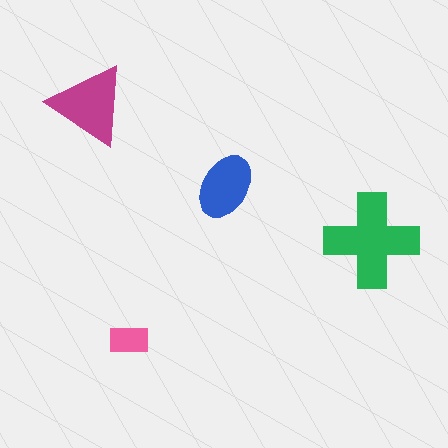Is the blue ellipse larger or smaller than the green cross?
Smaller.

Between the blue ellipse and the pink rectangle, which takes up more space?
The blue ellipse.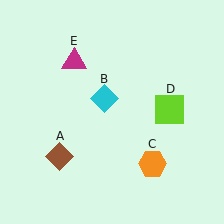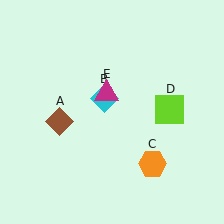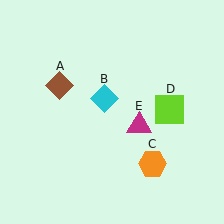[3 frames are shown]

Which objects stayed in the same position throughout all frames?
Cyan diamond (object B) and orange hexagon (object C) and lime square (object D) remained stationary.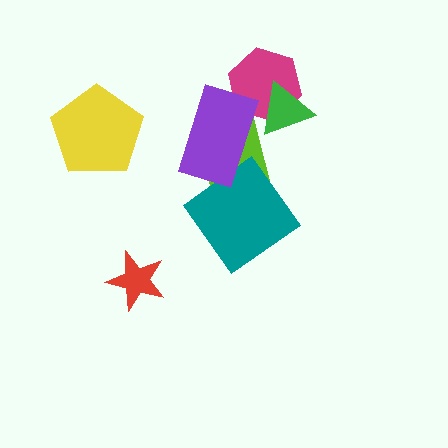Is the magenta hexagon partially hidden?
Yes, it is partially covered by another shape.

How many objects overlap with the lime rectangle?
2 objects overlap with the lime rectangle.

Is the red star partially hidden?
No, no other shape covers it.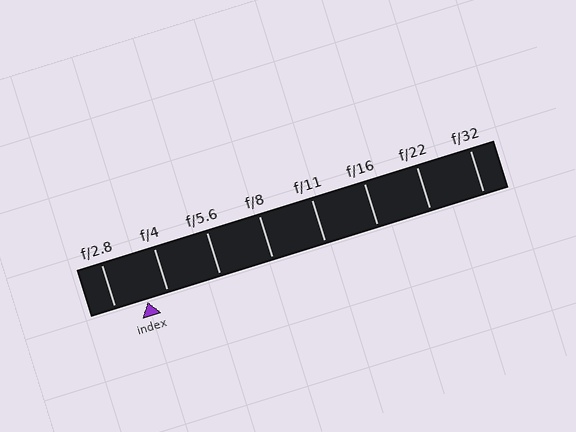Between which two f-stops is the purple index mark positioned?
The index mark is between f/2.8 and f/4.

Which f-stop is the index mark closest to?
The index mark is closest to f/4.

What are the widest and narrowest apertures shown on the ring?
The widest aperture shown is f/2.8 and the narrowest is f/32.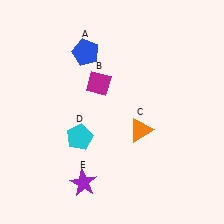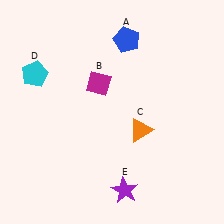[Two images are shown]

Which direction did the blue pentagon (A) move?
The blue pentagon (A) moved right.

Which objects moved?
The objects that moved are: the blue pentagon (A), the cyan pentagon (D), the purple star (E).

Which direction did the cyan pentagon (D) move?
The cyan pentagon (D) moved up.